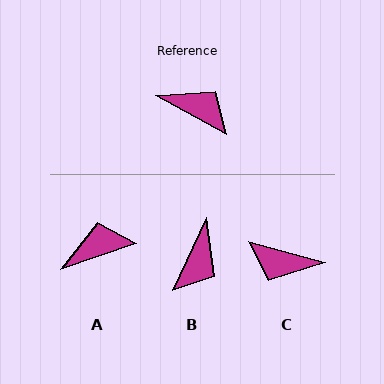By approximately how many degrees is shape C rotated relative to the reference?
Approximately 167 degrees clockwise.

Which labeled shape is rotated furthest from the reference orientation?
C, about 167 degrees away.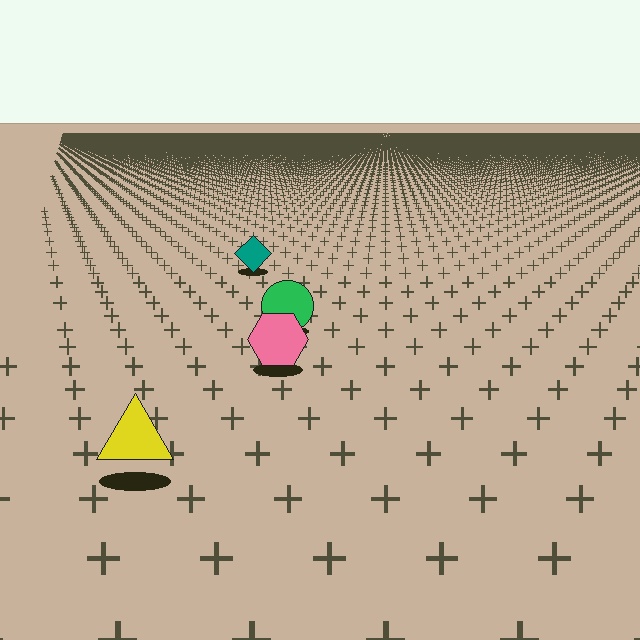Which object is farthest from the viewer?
The teal diamond is farthest from the viewer. It appears smaller and the ground texture around it is denser.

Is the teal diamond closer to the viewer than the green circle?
No. The green circle is closer — you can tell from the texture gradient: the ground texture is coarser near it.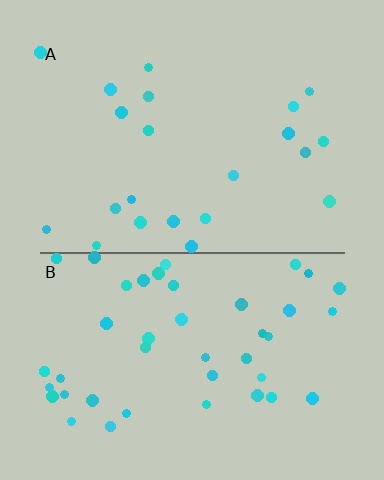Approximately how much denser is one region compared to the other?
Approximately 2.0× — region B over region A.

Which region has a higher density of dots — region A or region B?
B (the bottom).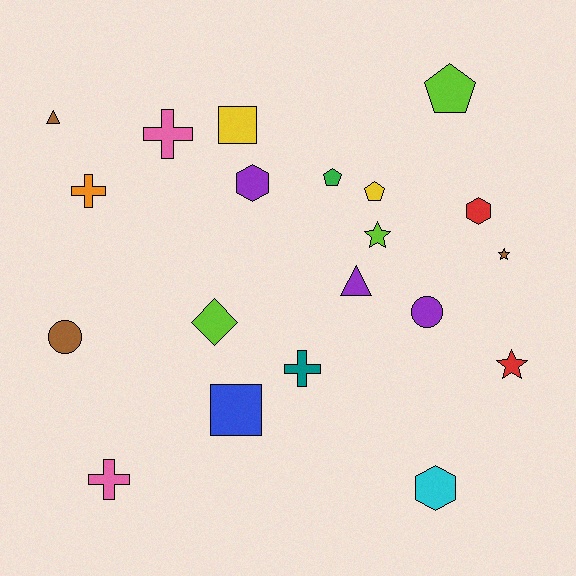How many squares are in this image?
There are 2 squares.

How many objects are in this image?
There are 20 objects.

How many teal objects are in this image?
There is 1 teal object.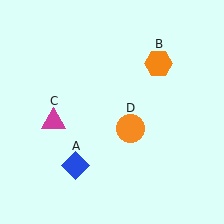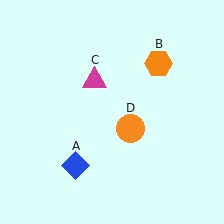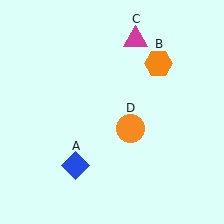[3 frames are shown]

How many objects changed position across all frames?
1 object changed position: magenta triangle (object C).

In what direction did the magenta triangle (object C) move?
The magenta triangle (object C) moved up and to the right.